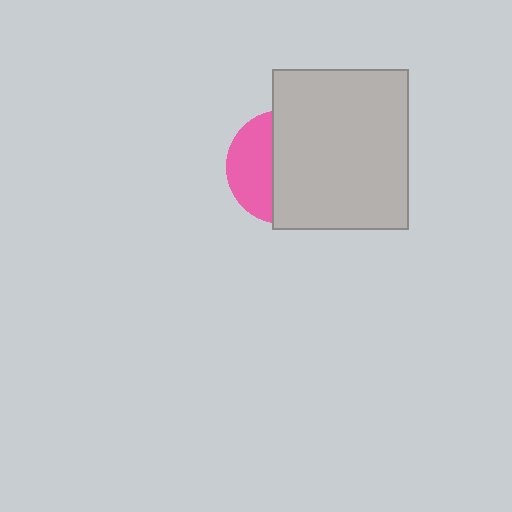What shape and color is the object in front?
The object in front is a light gray rectangle.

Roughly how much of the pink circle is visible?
A small part of it is visible (roughly 38%).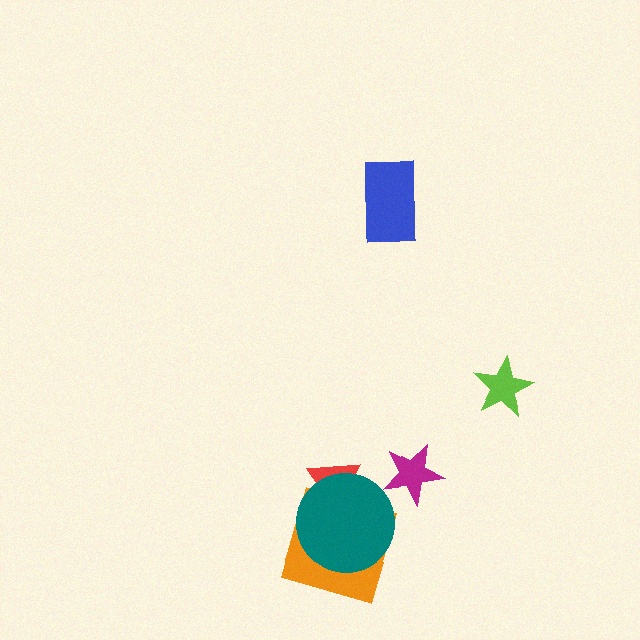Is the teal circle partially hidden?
No, no other shape covers it.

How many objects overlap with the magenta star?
0 objects overlap with the magenta star.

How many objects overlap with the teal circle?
2 objects overlap with the teal circle.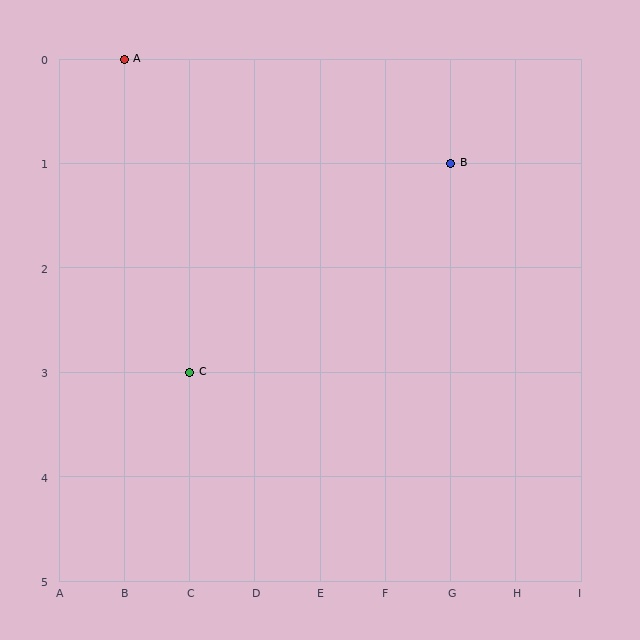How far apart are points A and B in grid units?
Points A and B are 5 columns and 1 row apart (about 5.1 grid units diagonally).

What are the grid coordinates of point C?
Point C is at grid coordinates (C, 3).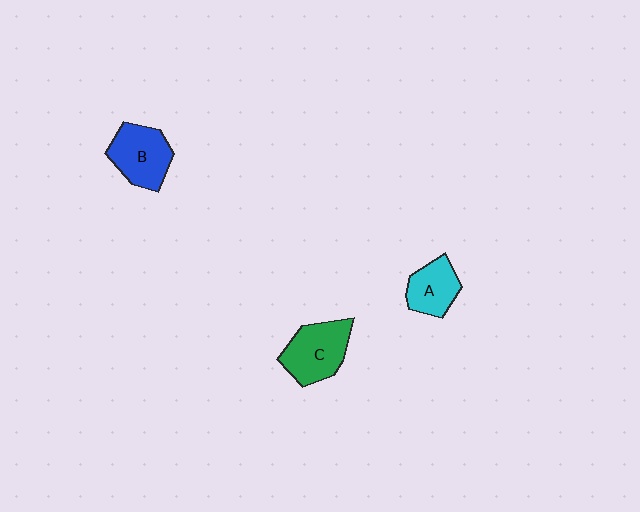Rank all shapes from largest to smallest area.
From largest to smallest: C (green), B (blue), A (cyan).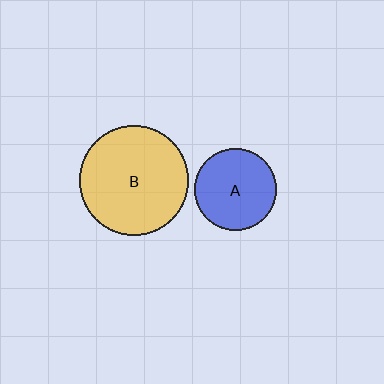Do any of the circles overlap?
No, none of the circles overlap.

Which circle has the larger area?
Circle B (yellow).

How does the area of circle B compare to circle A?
Approximately 1.8 times.